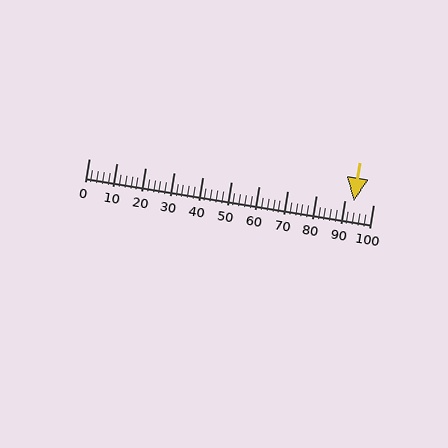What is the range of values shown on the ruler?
The ruler shows values from 0 to 100.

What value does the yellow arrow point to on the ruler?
The yellow arrow points to approximately 93.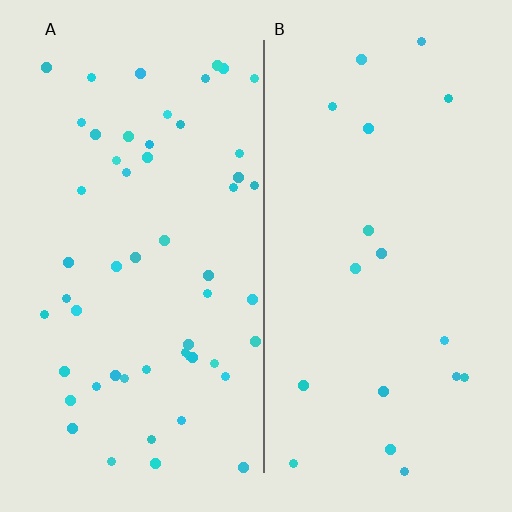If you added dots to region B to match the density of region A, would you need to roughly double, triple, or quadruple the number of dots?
Approximately triple.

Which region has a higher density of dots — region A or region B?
A (the left).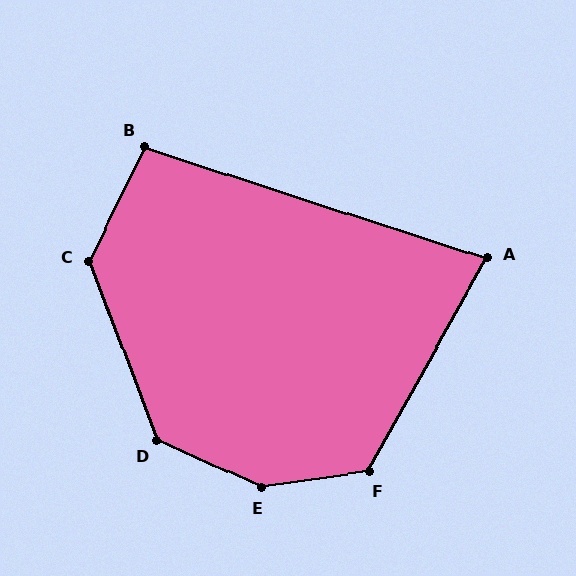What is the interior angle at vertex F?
Approximately 127 degrees (obtuse).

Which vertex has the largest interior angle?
E, at approximately 148 degrees.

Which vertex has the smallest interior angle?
A, at approximately 79 degrees.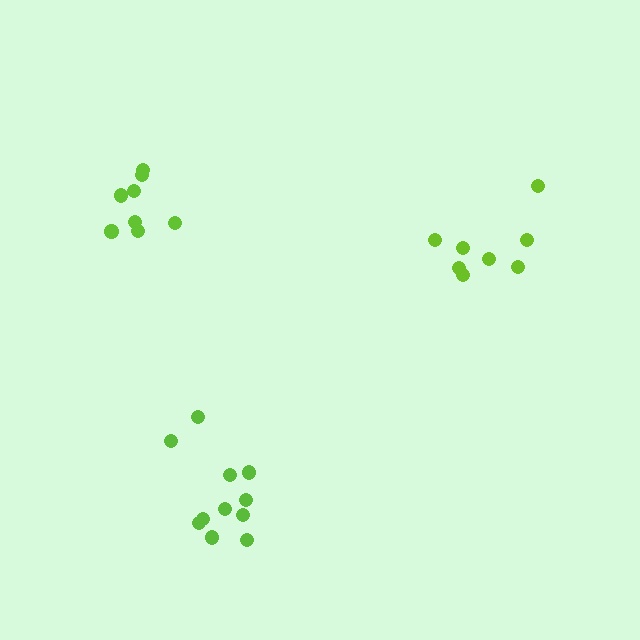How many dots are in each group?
Group 1: 8 dots, Group 2: 9 dots, Group 3: 11 dots (28 total).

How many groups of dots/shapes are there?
There are 3 groups.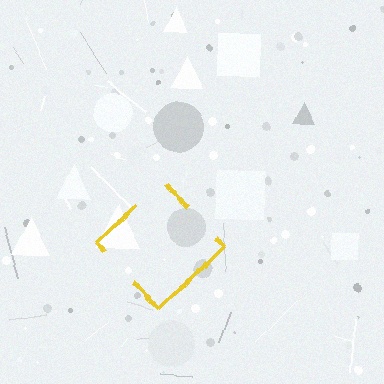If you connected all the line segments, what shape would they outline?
They would outline a diamond.